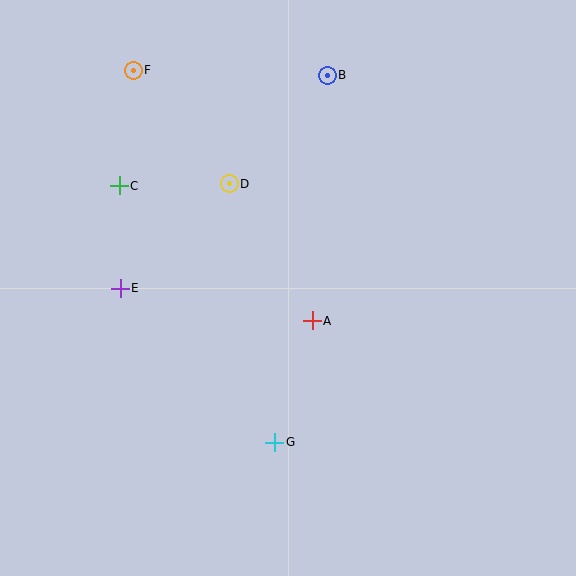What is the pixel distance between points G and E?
The distance between G and E is 218 pixels.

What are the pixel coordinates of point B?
Point B is at (327, 75).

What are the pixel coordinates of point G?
Point G is at (275, 442).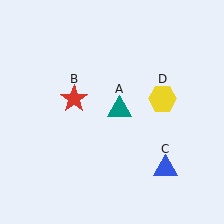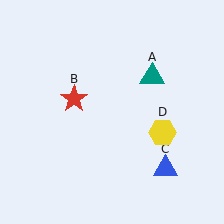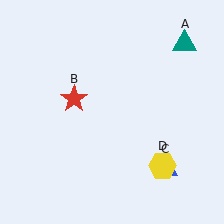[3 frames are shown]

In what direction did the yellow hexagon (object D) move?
The yellow hexagon (object D) moved down.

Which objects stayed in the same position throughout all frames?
Red star (object B) and blue triangle (object C) remained stationary.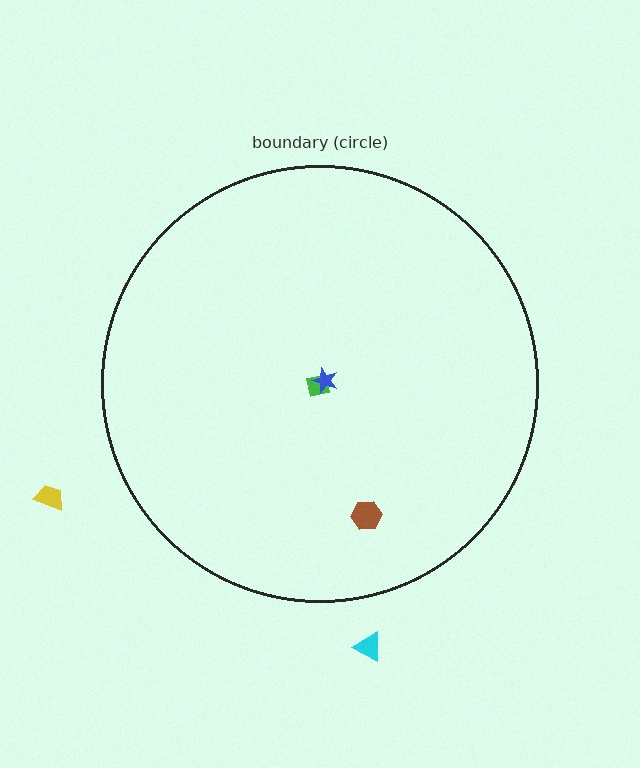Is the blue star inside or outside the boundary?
Inside.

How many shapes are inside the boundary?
3 inside, 2 outside.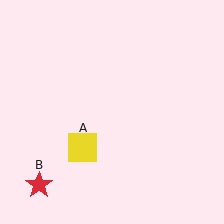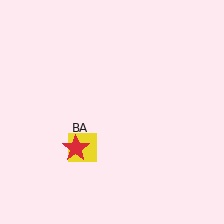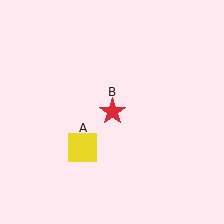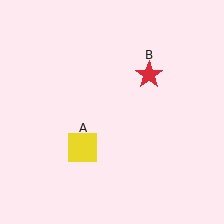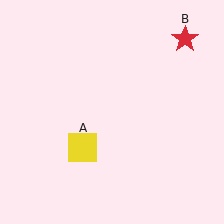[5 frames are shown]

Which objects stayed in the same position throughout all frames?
Yellow square (object A) remained stationary.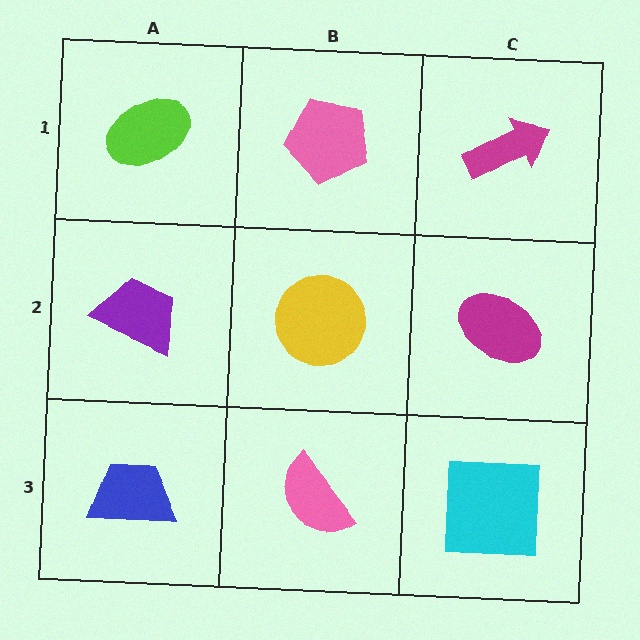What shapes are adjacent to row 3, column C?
A magenta ellipse (row 2, column C), a pink semicircle (row 3, column B).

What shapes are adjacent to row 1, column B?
A yellow circle (row 2, column B), a lime ellipse (row 1, column A), a magenta arrow (row 1, column C).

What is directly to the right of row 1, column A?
A pink pentagon.